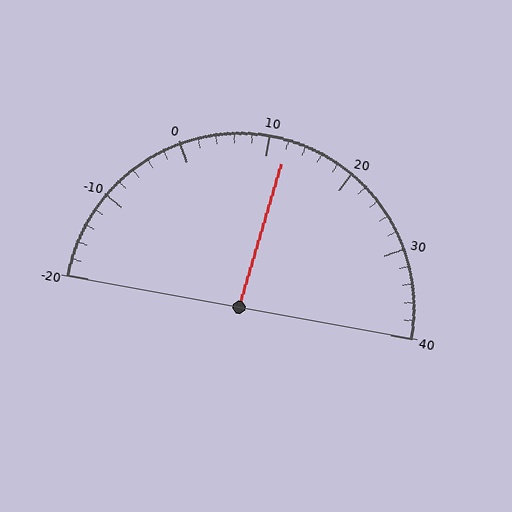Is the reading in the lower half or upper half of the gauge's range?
The reading is in the upper half of the range (-20 to 40).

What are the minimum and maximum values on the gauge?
The gauge ranges from -20 to 40.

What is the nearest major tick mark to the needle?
The nearest major tick mark is 10.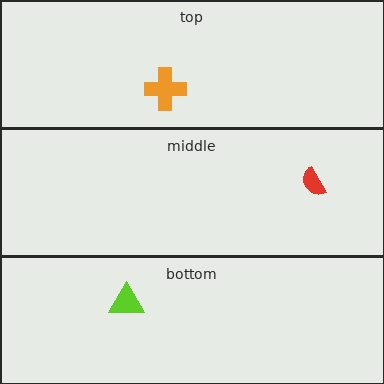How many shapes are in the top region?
1.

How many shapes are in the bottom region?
1.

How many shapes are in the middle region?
1.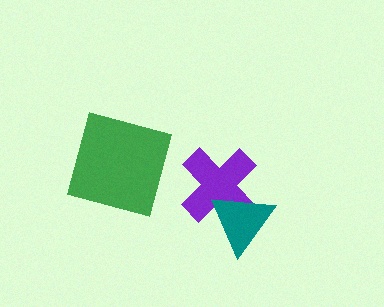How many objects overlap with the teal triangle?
1 object overlaps with the teal triangle.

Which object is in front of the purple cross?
The teal triangle is in front of the purple cross.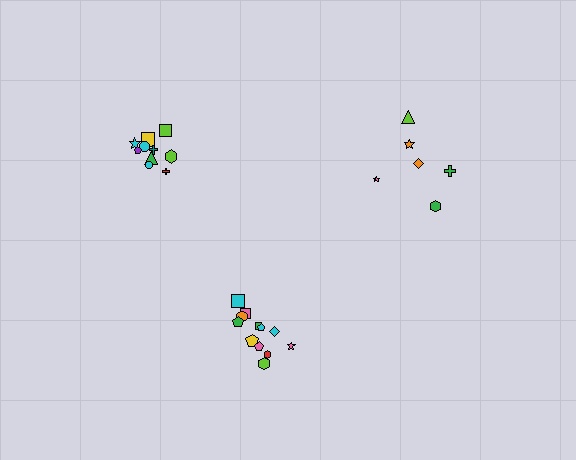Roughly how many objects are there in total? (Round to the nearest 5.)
Roughly 30 objects in total.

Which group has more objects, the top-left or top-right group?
The top-left group.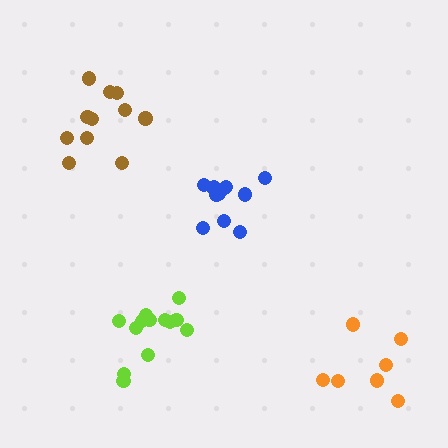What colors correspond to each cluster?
The clusters are colored: brown, blue, lime, orange.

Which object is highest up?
The brown cluster is topmost.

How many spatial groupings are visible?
There are 4 spatial groupings.